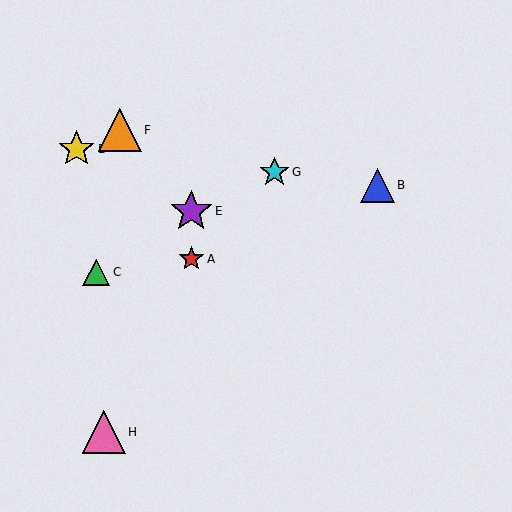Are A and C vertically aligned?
No, A is at x≈191 and C is at x≈96.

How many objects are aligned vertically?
2 objects (A, E) are aligned vertically.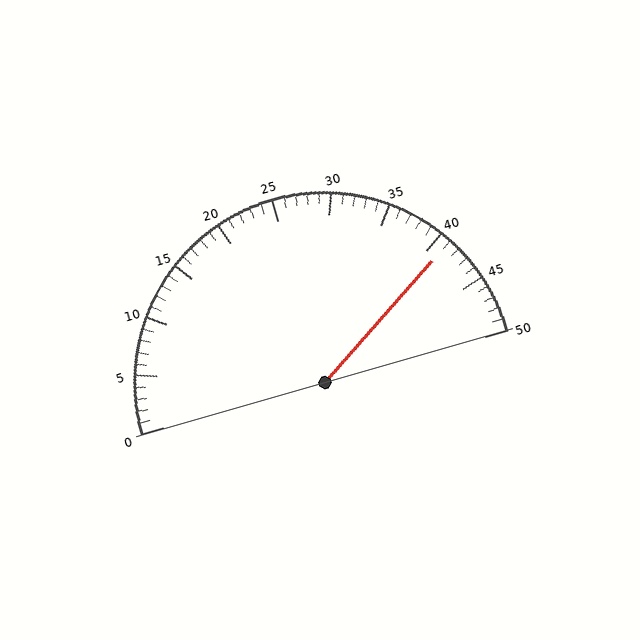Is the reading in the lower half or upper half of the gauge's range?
The reading is in the upper half of the range (0 to 50).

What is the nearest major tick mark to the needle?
The nearest major tick mark is 40.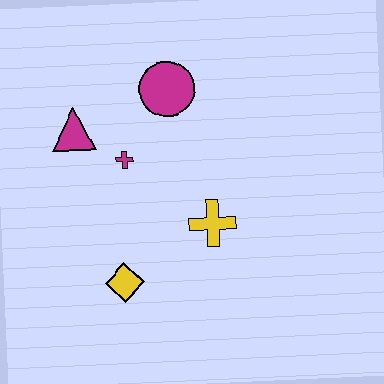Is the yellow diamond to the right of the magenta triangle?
Yes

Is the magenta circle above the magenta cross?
Yes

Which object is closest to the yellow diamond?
The yellow cross is closest to the yellow diamond.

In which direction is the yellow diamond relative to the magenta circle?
The yellow diamond is below the magenta circle.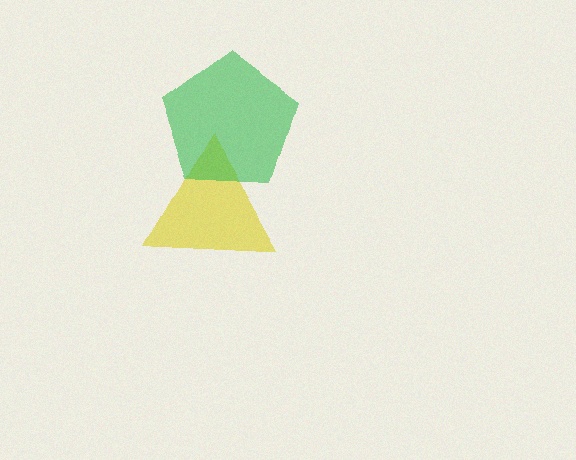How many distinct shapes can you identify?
There are 2 distinct shapes: a yellow triangle, a green pentagon.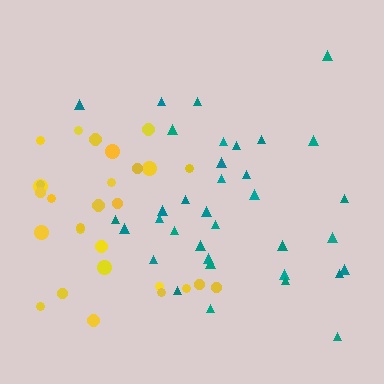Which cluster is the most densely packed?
Teal.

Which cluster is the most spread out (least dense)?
Yellow.